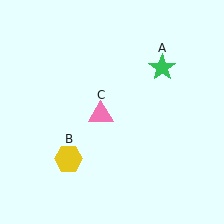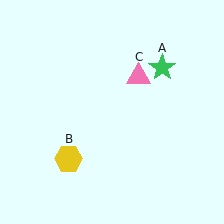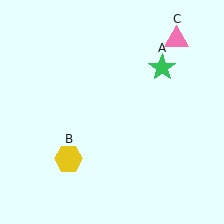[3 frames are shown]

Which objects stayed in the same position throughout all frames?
Green star (object A) and yellow hexagon (object B) remained stationary.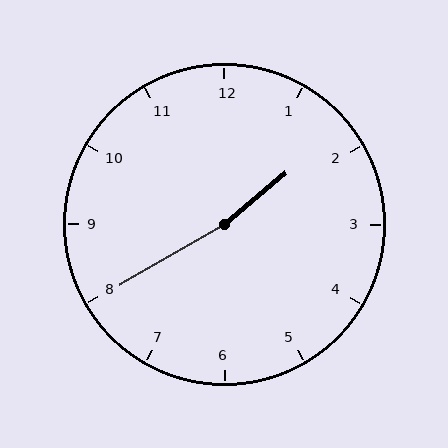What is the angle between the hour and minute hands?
Approximately 170 degrees.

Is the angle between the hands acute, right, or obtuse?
It is obtuse.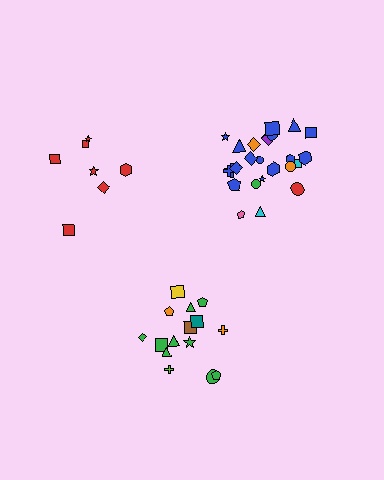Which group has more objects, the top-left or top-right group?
The top-right group.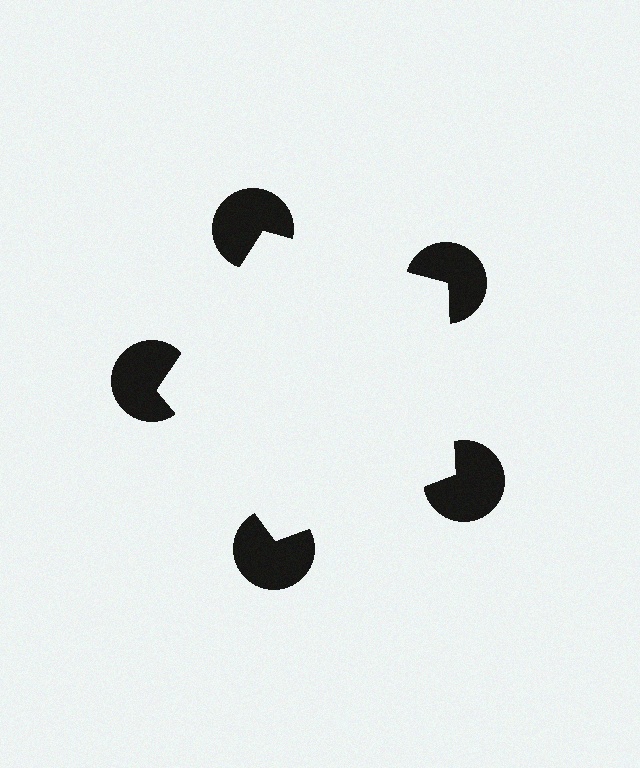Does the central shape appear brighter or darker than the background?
It typically appears slightly brighter than the background, even though no actual brightness change is drawn.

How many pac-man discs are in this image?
There are 5 — one at each vertex of the illusory pentagon.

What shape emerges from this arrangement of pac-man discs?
An illusory pentagon — its edges are inferred from the aligned wedge cuts in the pac-man discs, not physically drawn.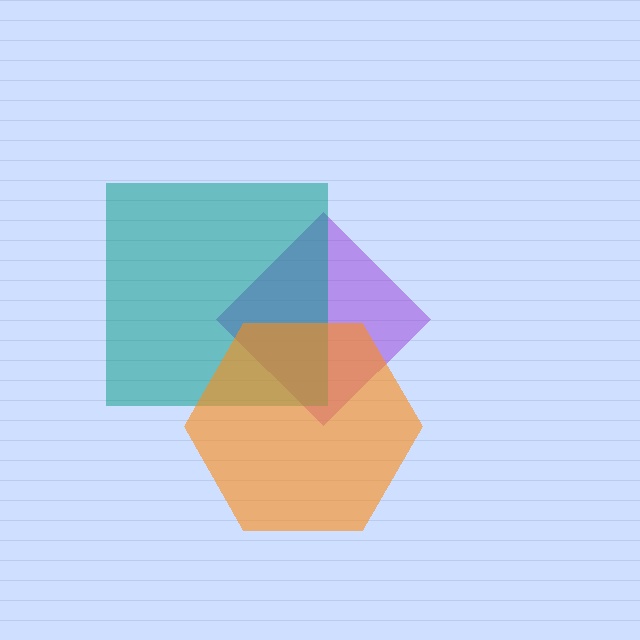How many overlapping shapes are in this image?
There are 3 overlapping shapes in the image.